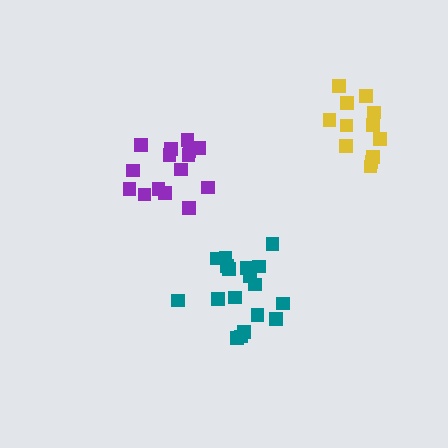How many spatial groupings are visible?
There are 3 spatial groupings.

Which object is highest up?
The yellow cluster is topmost.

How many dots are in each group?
Group 1: 12 dots, Group 2: 18 dots, Group 3: 15 dots (45 total).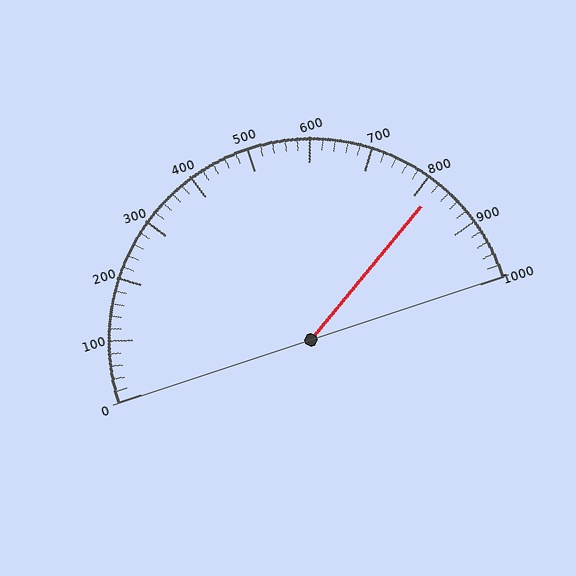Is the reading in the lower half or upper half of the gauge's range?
The reading is in the upper half of the range (0 to 1000).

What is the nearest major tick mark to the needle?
The nearest major tick mark is 800.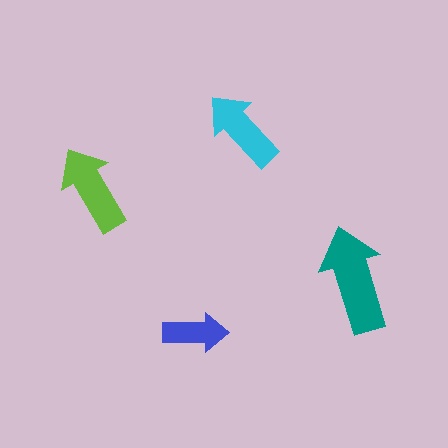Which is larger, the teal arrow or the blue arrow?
The teal one.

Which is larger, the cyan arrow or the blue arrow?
The cyan one.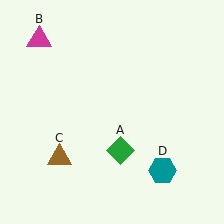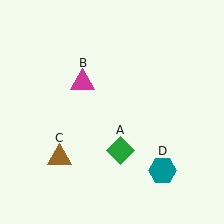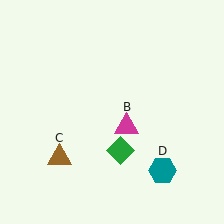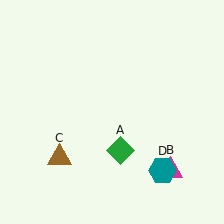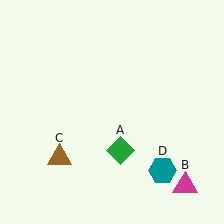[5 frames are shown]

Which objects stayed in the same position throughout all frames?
Green diamond (object A) and brown triangle (object C) and teal hexagon (object D) remained stationary.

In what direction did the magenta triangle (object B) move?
The magenta triangle (object B) moved down and to the right.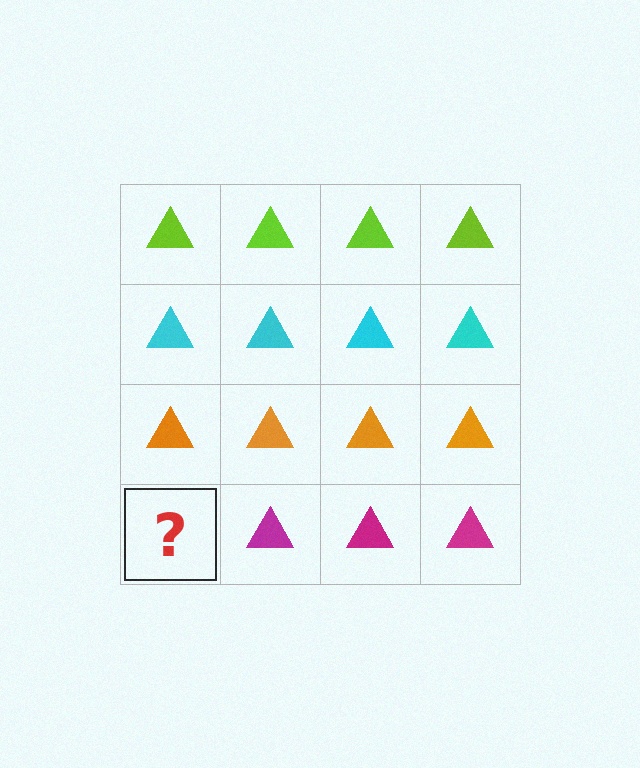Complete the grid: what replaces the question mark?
The question mark should be replaced with a magenta triangle.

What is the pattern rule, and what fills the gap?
The rule is that each row has a consistent color. The gap should be filled with a magenta triangle.